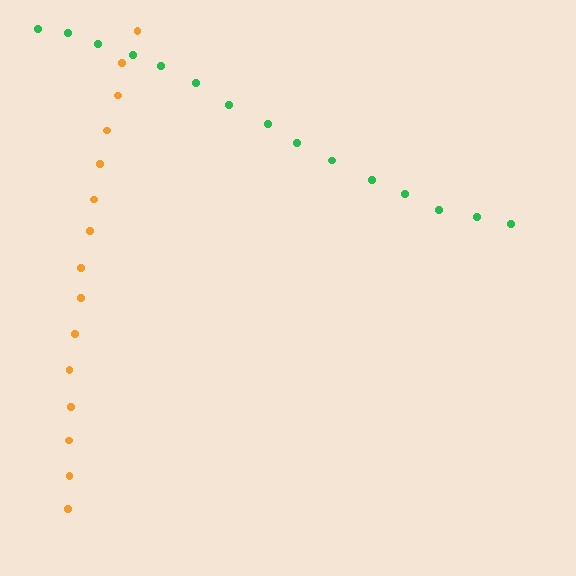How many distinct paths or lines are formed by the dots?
There are 2 distinct paths.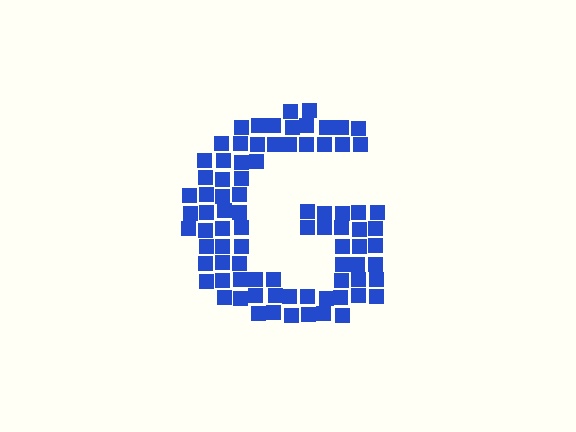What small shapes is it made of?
It is made of small squares.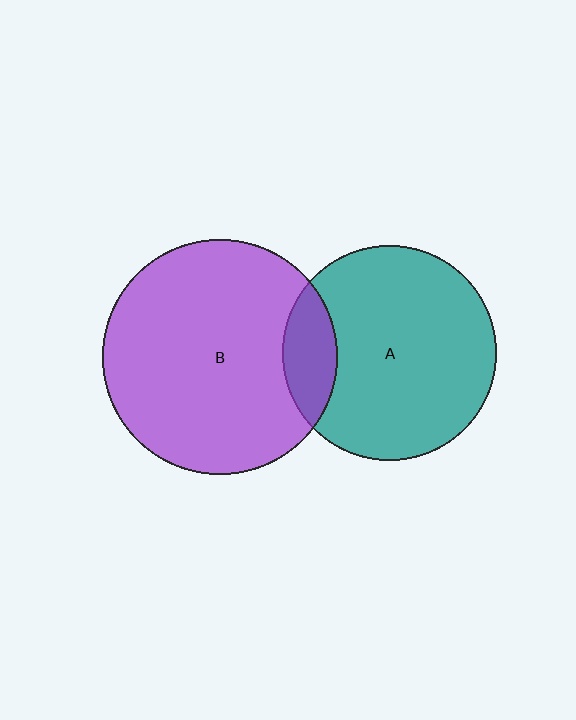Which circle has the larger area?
Circle B (purple).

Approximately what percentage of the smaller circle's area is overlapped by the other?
Approximately 15%.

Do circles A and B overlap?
Yes.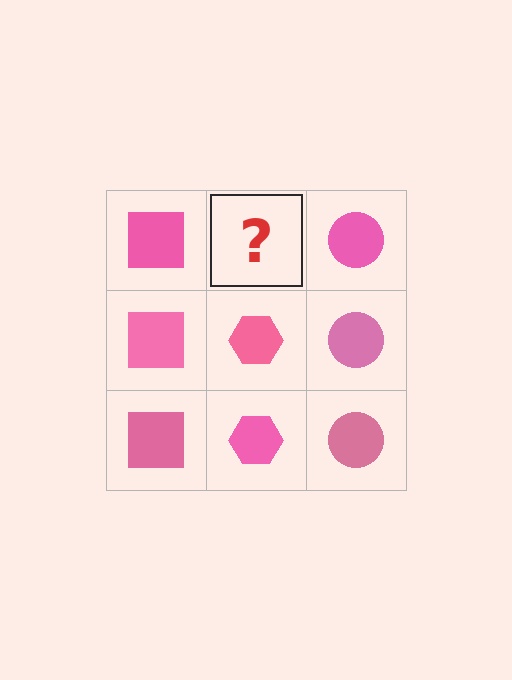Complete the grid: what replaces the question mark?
The question mark should be replaced with a pink hexagon.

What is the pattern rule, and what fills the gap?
The rule is that each column has a consistent shape. The gap should be filled with a pink hexagon.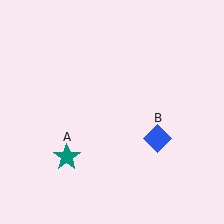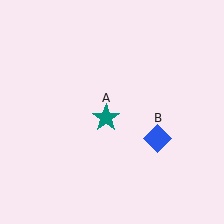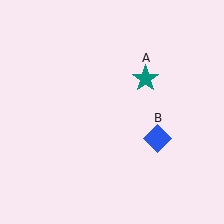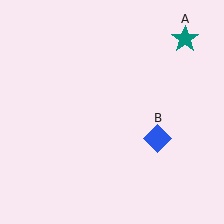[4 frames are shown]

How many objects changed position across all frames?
1 object changed position: teal star (object A).